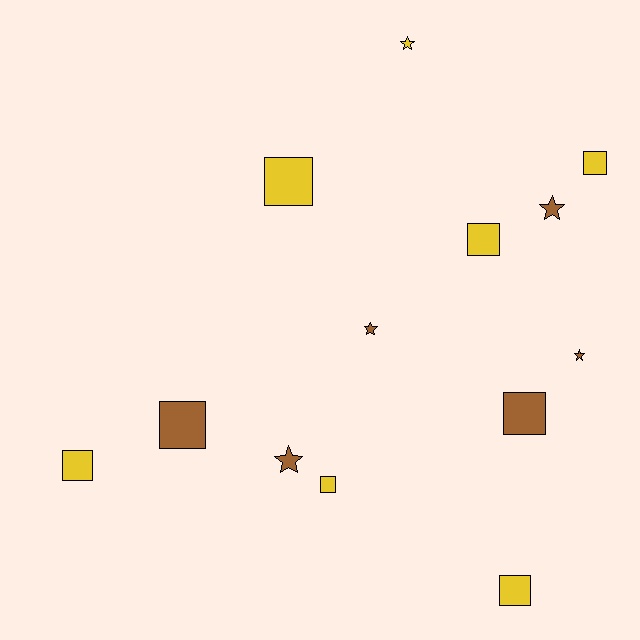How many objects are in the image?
There are 13 objects.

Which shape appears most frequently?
Square, with 8 objects.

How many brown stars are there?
There are 4 brown stars.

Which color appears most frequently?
Yellow, with 7 objects.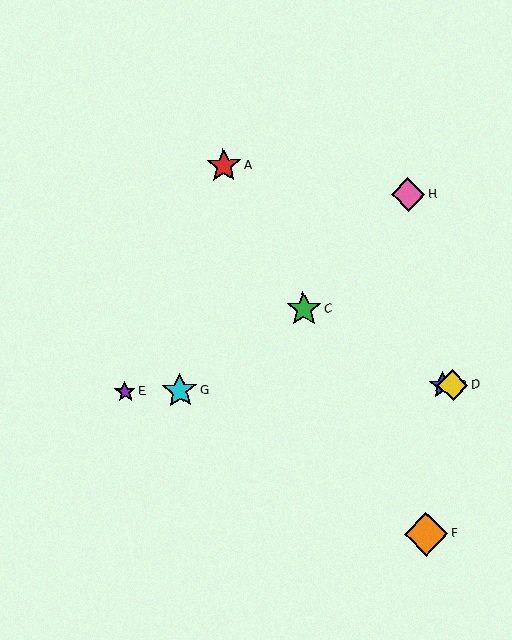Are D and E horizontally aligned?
Yes, both are at y≈385.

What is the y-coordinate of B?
Object B is at y≈385.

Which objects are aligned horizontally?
Objects B, D, E, G are aligned horizontally.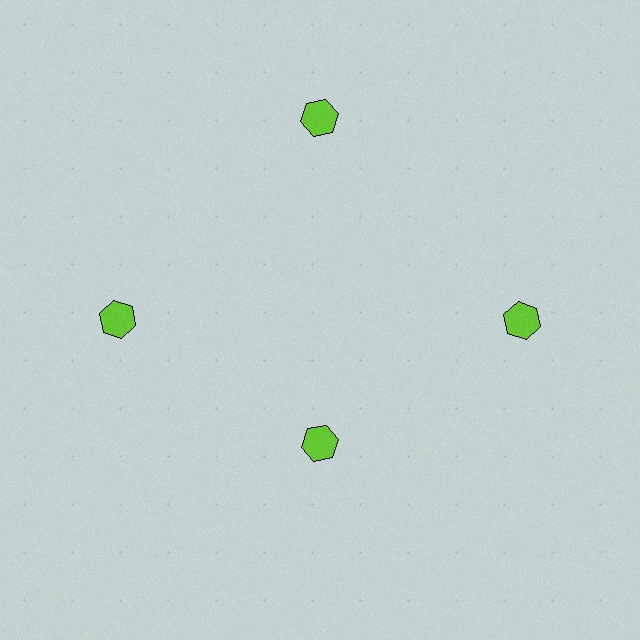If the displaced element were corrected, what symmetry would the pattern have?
It would have 4-fold rotational symmetry — the pattern would map onto itself every 90 degrees.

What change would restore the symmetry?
The symmetry would be restored by moving it outward, back onto the ring so that all 4 hexagons sit at equal angles and equal distance from the center.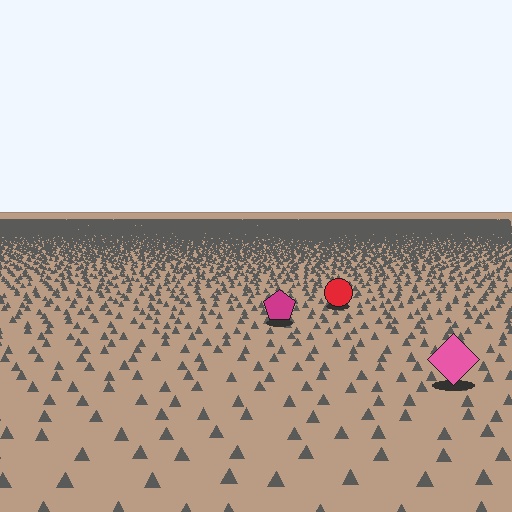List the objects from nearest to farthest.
From nearest to farthest: the pink diamond, the magenta pentagon, the red circle.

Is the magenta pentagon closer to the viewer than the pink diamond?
No. The pink diamond is closer — you can tell from the texture gradient: the ground texture is coarser near it.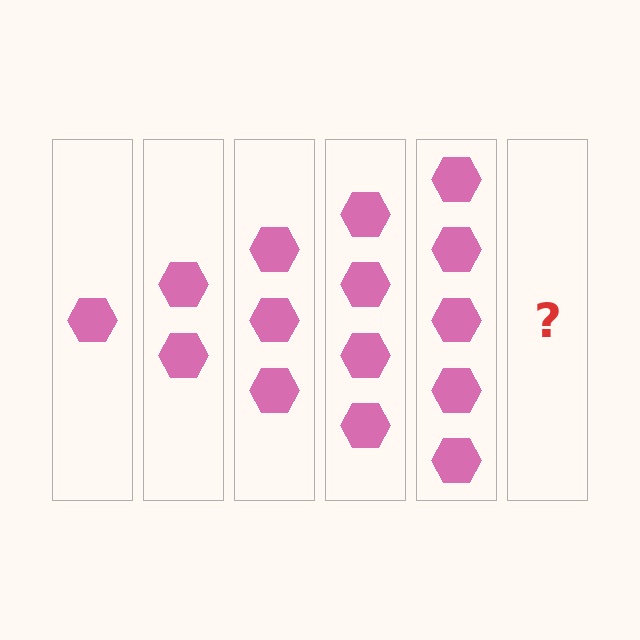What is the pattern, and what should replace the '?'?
The pattern is that each step adds one more hexagon. The '?' should be 6 hexagons.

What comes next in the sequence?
The next element should be 6 hexagons.